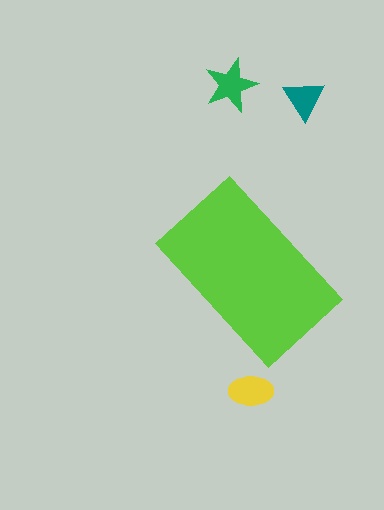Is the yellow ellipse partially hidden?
No, the yellow ellipse is fully visible.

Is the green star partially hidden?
No, the green star is fully visible.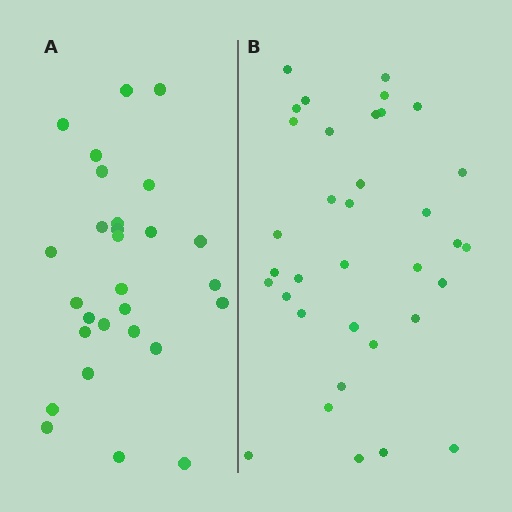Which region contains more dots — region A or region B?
Region B (the right region) has more dots.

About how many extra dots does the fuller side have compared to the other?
Region B has roughly 8 or so more dots than region A.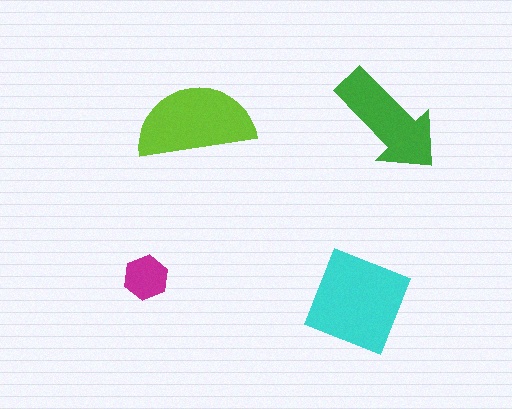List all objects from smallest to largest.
The magenta hexagon, the green arrow, the lime semicircle, the cyan diamond.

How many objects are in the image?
There are 4 objects in the image.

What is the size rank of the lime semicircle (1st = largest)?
2nd.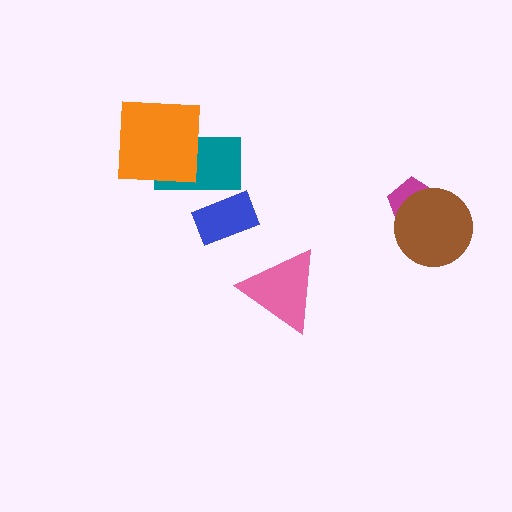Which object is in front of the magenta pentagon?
The brown circle is in front of the magenta pentagon.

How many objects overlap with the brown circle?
1 object overlaps with the brown circle.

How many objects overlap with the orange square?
1 object overlaps with the orange square.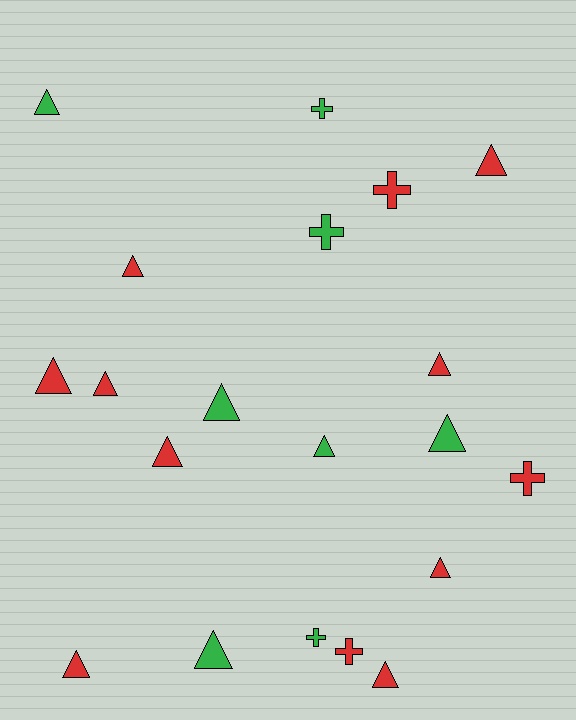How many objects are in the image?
There are 20 objects.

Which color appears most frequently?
Red, with 12 objects.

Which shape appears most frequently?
Triangle, with 14 objects.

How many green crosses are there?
There are 3 green crosses.